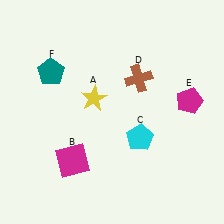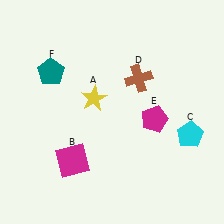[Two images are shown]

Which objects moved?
The objects that moved are: the cyan pentagon (C), the magenta pentagon (E).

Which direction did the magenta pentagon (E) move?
The magenta pentagon (E) moved left.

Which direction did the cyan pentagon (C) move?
The cyan pentagon (C) moved right.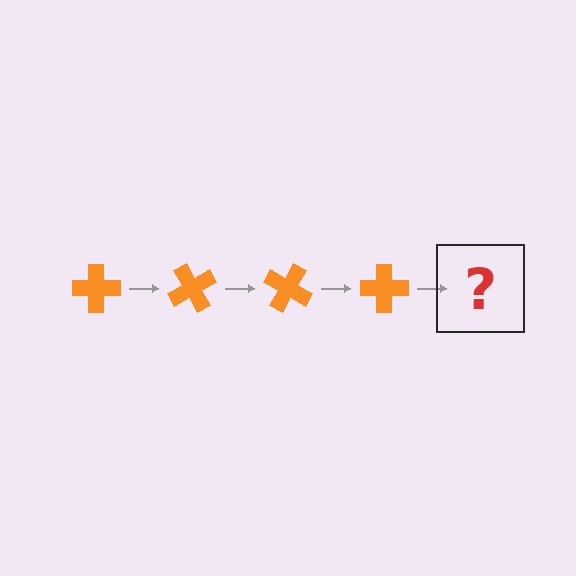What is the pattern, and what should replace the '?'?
The pattern is that the cross rotates 60 degrees each step. The '?' should be an orange cross rotated 240 degrees.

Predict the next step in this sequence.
The next step is an orange cross rotated 240 degrees.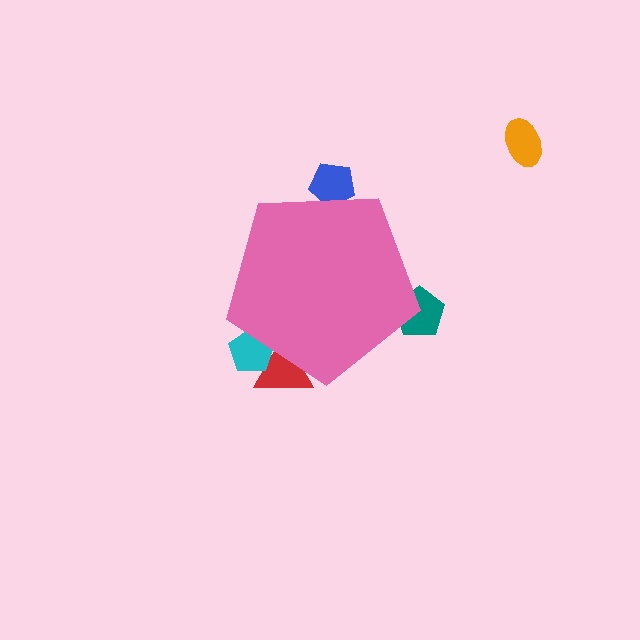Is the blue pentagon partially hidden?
Yes, the blue pentagon is partially hidden behind the pink pentagon.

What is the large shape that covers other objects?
A pink pentagon.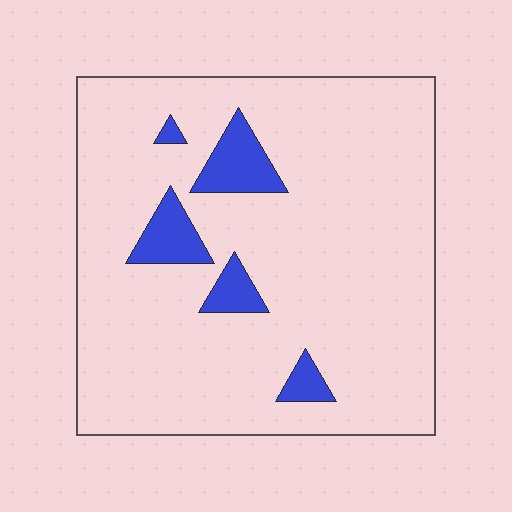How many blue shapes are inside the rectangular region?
5.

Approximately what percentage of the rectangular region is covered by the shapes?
Approximately 10%.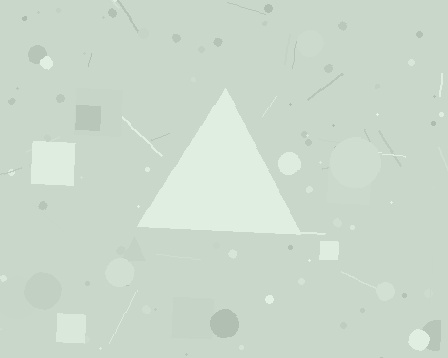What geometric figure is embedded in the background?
A triangle is embedded in the background.